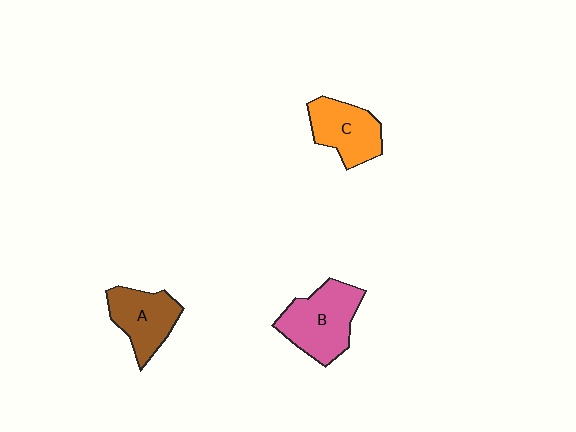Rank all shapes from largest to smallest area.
From largest to smallest: B (pink), A (brown), C (orange).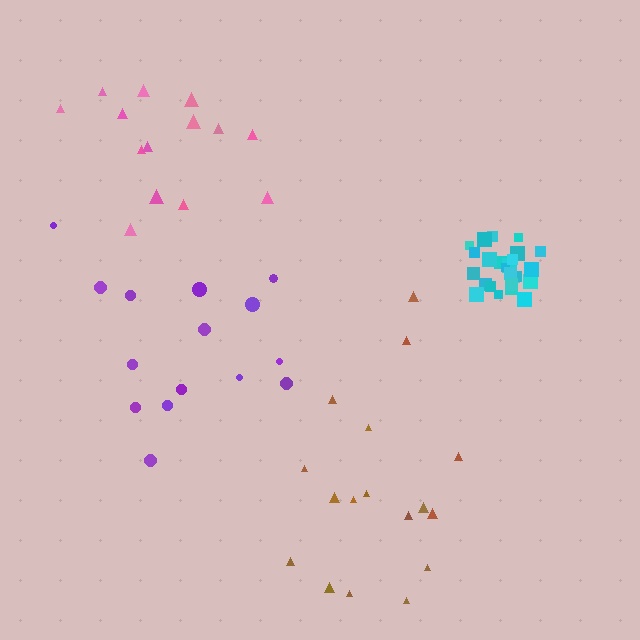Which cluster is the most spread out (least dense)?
Brown.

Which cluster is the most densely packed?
Cyan.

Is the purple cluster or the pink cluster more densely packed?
Pink.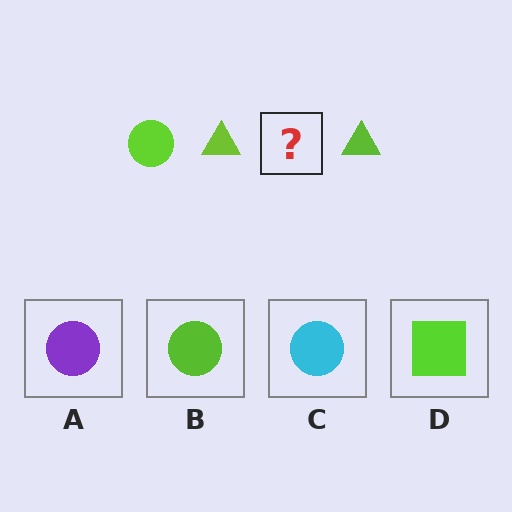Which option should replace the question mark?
Option B.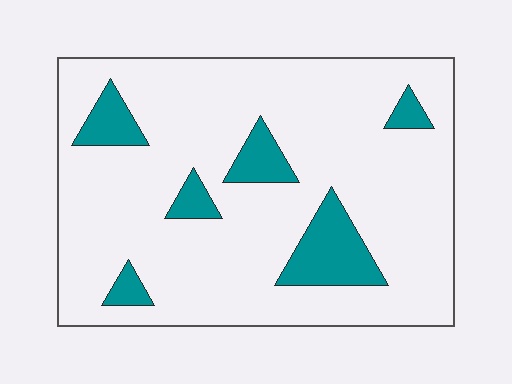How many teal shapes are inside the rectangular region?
6.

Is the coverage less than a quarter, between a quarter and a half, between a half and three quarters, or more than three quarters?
Less than a quarter.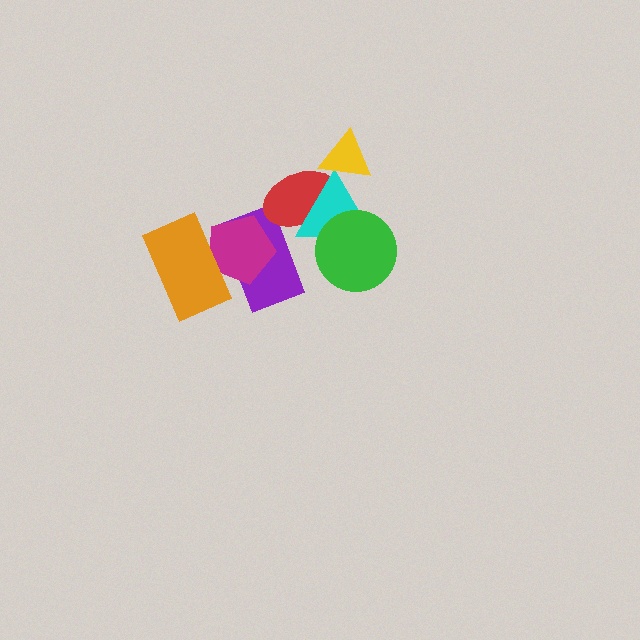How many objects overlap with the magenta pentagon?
2 objects overlap with the magenta pentagon.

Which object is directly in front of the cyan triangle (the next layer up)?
The yellow triangle is directly in front of the cyan triangle.